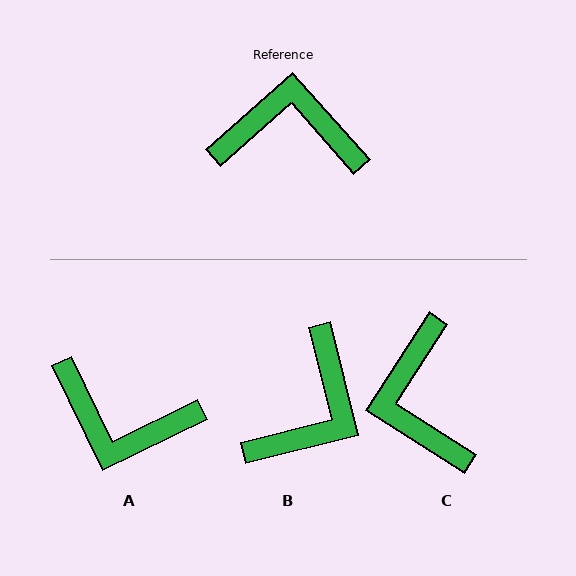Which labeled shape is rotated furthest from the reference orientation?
A, about 164 degrees away.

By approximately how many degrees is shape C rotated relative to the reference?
Approximately 106 degrees counter-clockwise.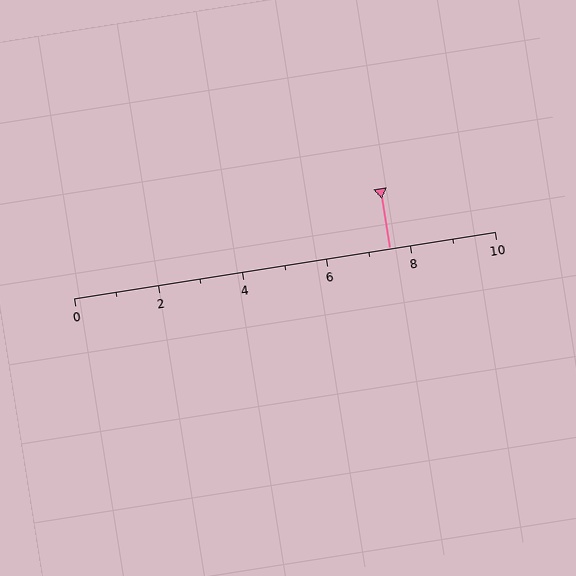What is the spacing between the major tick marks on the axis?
The major ticks are spaced 2 apart.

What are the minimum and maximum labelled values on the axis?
The axis runs from 0 to 10.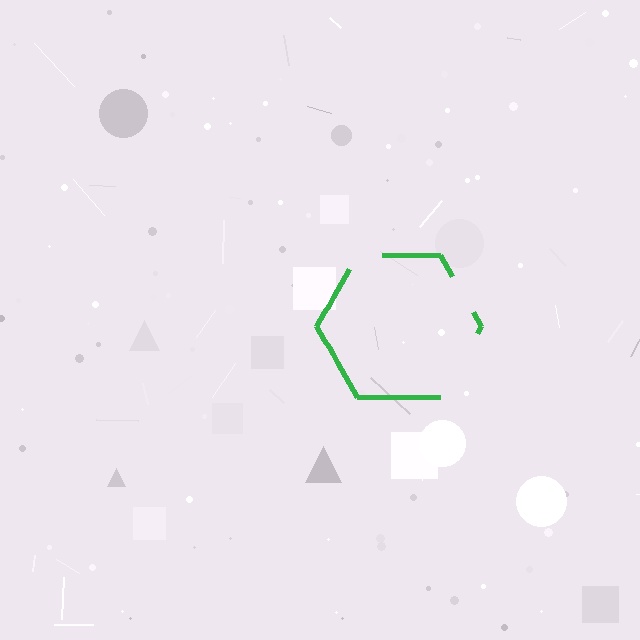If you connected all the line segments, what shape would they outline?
They would outline a hexagon.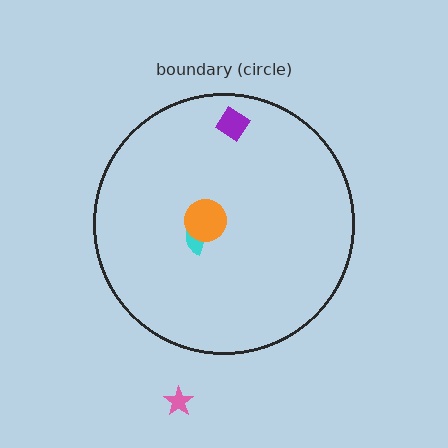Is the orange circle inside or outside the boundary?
Inside.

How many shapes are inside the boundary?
3 inside, 1 outside.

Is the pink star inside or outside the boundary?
Outside.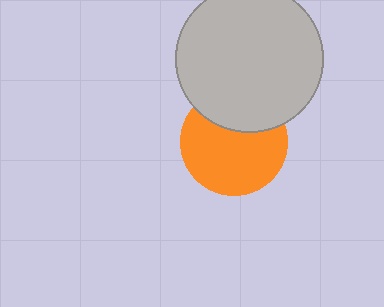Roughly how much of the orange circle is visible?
Most of it is visible (roughly 69%).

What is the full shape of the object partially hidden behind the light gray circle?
The partially hidden object is an orange circle.